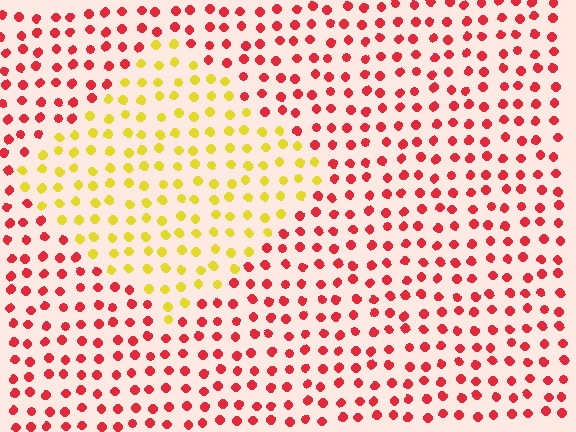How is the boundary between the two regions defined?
The boundary is defined purely by a slight shift in hue (about 63 degrees). Spacing, size, and orientation are identical on both sides.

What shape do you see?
I see a diamond.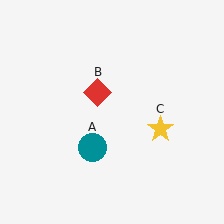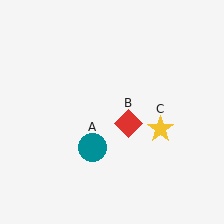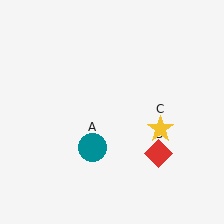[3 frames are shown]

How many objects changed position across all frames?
1 object changed position: red diamond (object B).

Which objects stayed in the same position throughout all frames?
Teal circle (object A) and yellow star (object C) remained stationary.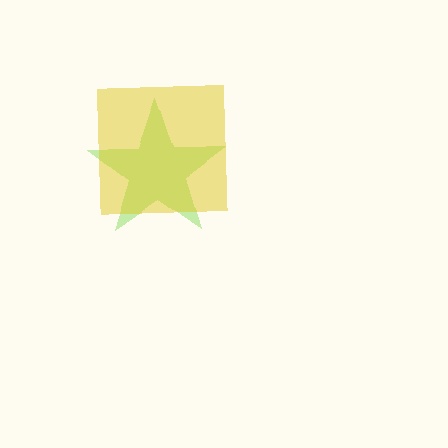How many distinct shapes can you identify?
There are 2 distinct shapes: a lime star, a yellow square.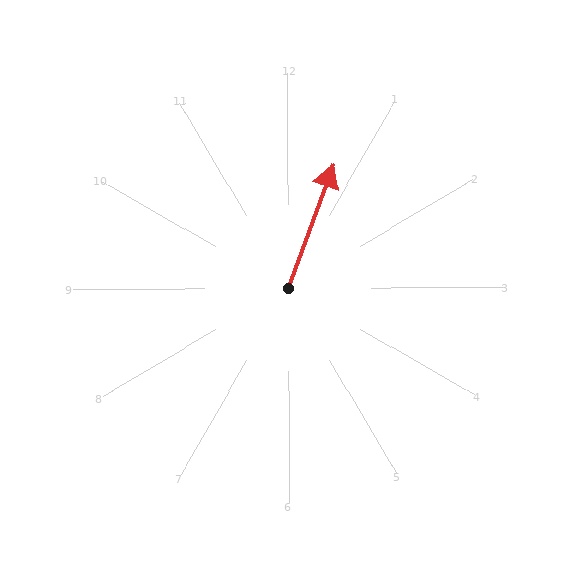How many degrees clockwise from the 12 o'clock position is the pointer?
Approximately 20 degrees.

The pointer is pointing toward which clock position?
Roughly 1 o'clock.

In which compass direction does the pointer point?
North.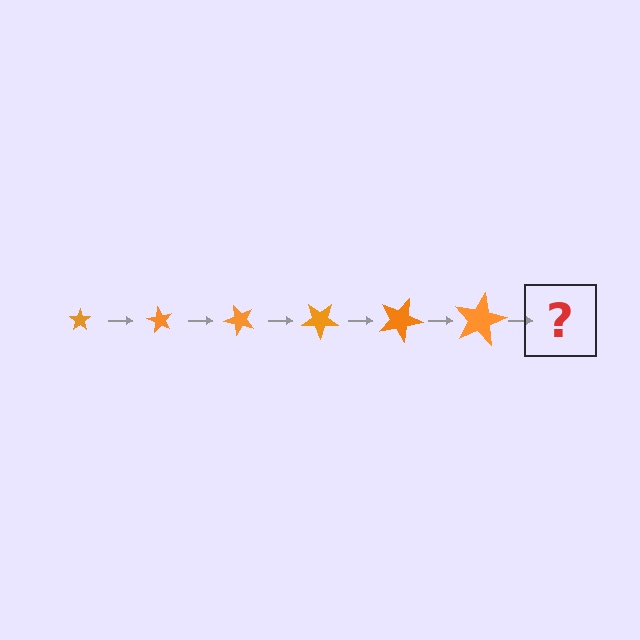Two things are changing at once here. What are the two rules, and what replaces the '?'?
The two rules are that the star grows larger each step and it rotates 60 degrees each step. The '?' should be a star, larger than the previous one and rotated 360 degrees from the start.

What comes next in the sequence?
The next element should be a star, larger than the previous one and rotated 360 degrees from the start.